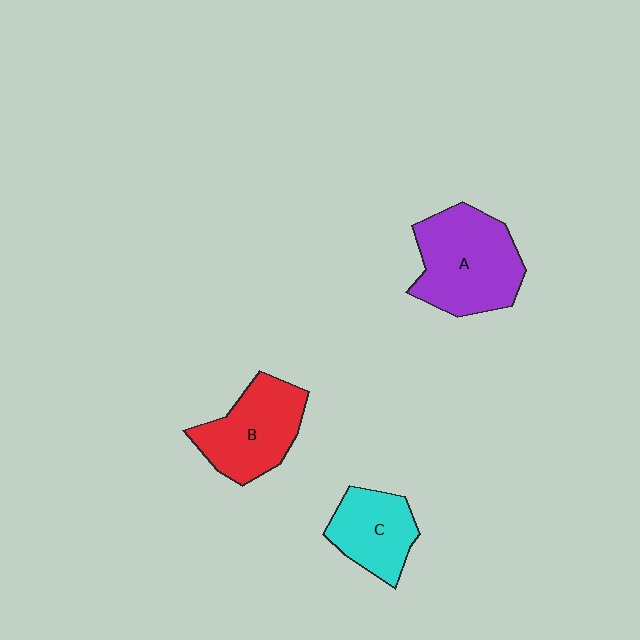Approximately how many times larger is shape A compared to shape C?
Approximately 1.6 times.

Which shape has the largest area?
Shape A (purple).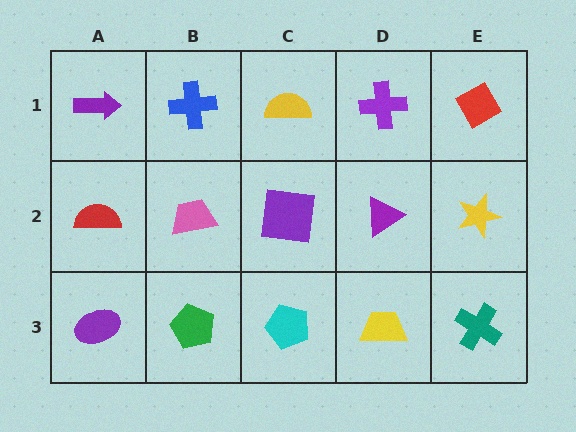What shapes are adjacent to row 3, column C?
A purple square (row 2, column C), a green pentagon (row 3, column B), a yellow trapezoid (row 3, column D).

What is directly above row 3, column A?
A red semicircle.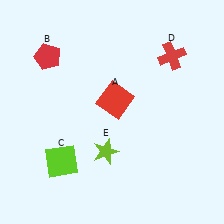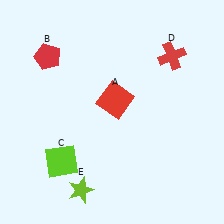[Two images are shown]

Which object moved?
The lime star (E) moved down.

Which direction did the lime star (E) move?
The lime star (E) moved down.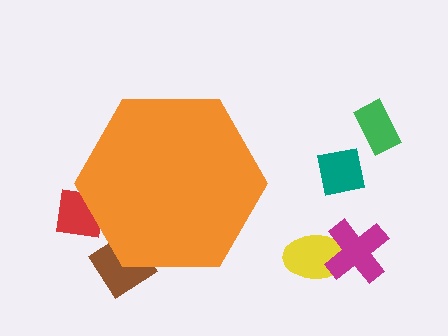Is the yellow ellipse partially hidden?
No, the yellow ellipse is fully visible.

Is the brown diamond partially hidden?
Yes, the brown diamond is partially hidden behind the orange hexagon.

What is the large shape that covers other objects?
An orange hexagon.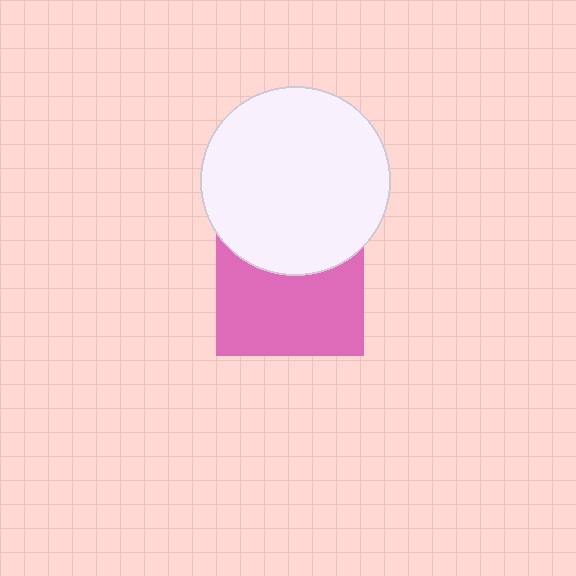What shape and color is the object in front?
The object in front is a white circle.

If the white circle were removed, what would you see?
You would see the complete pink square.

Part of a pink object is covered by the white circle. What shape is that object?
It is a square.